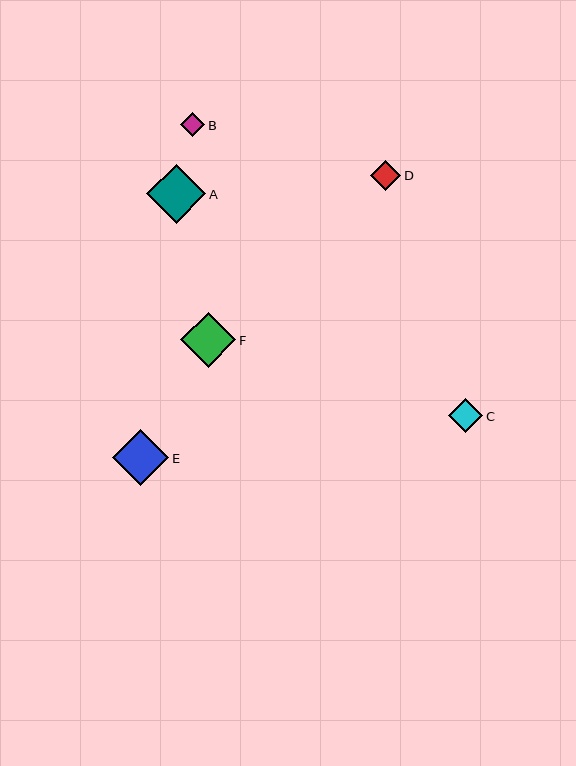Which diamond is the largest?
Diamond A is the largest with a size of approximately 59 pixels.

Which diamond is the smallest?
Diamond B is the smallest with a size of approximately 25 pixels.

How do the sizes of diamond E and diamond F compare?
Diamond E and diamond F are approximately the same size.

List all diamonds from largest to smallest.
From largest to smallest: A, E, F, C, D, B.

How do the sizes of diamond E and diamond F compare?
Diamond E and diamond F are approximately the same size.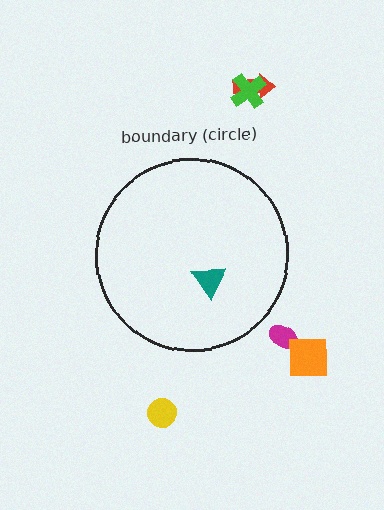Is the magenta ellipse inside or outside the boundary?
Outside.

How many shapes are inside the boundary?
1 inside, 5 outside.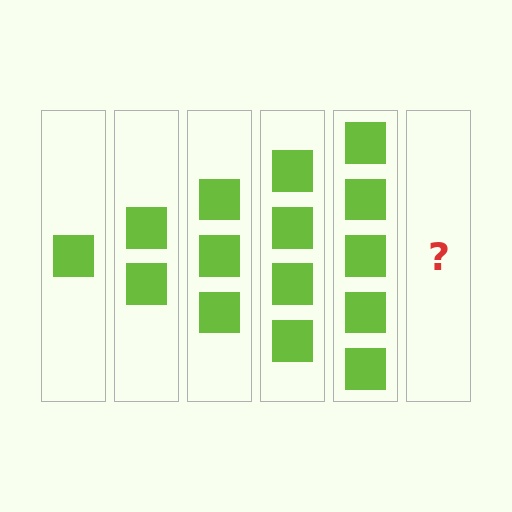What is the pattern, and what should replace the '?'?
The pattern is that each step adds one more square. The '?' should be 6 squares.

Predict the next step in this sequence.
The next step is 6 squares.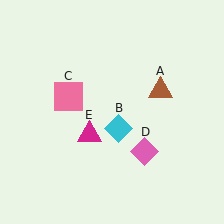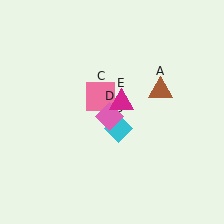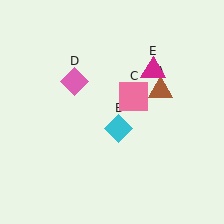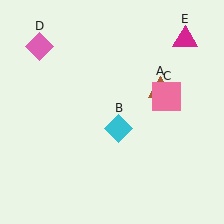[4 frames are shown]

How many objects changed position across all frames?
3 objects changed position: pink square (object C), pink diamond (object D), magenta triangle (object E).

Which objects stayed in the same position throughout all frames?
Brown triangle (object A) and cyan diamond (object B) remained stationary.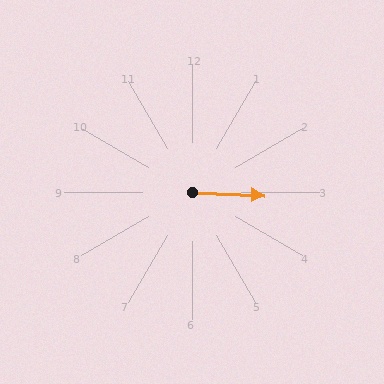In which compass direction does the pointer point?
East.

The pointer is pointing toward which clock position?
Roughly 3 o'clock.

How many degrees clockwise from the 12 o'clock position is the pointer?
Approximately 93 degrees.